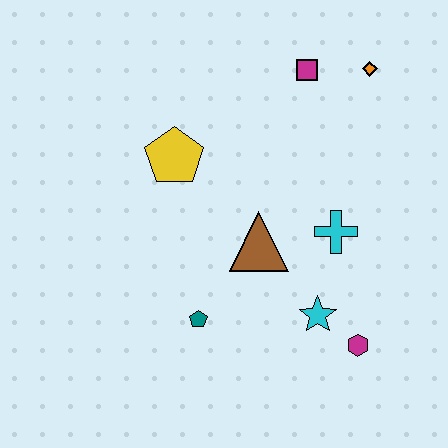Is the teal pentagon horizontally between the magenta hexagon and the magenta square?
No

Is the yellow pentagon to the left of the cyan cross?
Yes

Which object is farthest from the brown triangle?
The orange diamond is farthest from the brown triangle.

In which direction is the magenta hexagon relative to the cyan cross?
The magenta hexagon is below the cyan cross.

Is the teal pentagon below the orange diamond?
Yes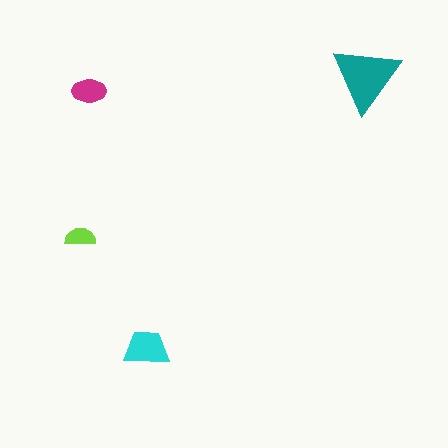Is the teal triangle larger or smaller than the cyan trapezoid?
Larger.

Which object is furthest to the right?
The teal triangle is rightmost.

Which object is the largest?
The teal triangle.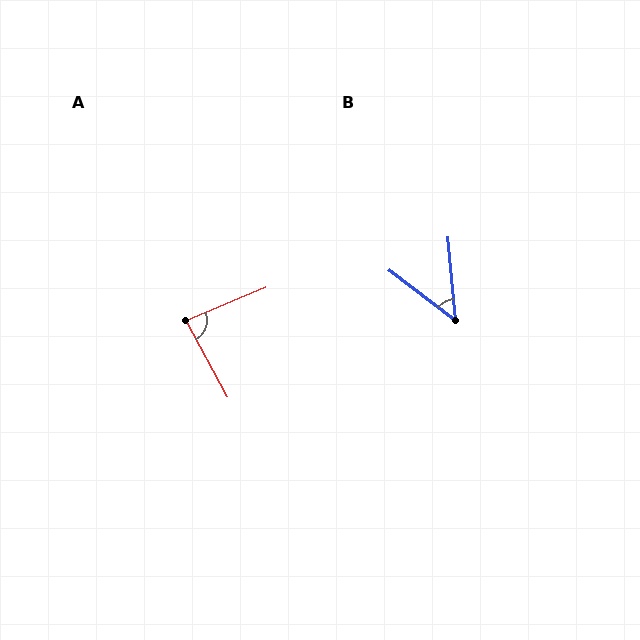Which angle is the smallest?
B, at approximately 48 degrees.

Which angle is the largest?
A, at approximately 84 degrees.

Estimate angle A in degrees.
Approximately 84 degrees.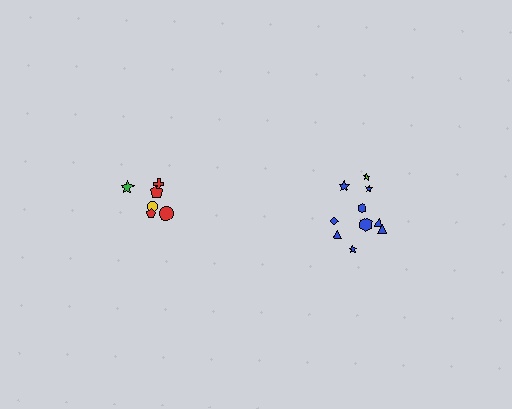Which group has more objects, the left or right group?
The right group.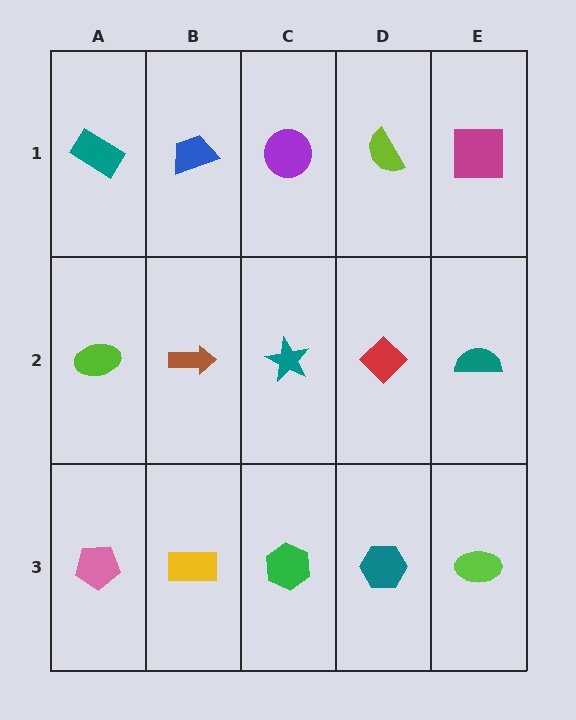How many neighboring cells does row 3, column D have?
3.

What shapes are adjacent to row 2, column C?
A purple circle (row 1, column C), a green hexagon (row 3, column C), a brown arrow (row 2, column B), a red diamond (row 2, column D).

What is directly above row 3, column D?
A red diamond.